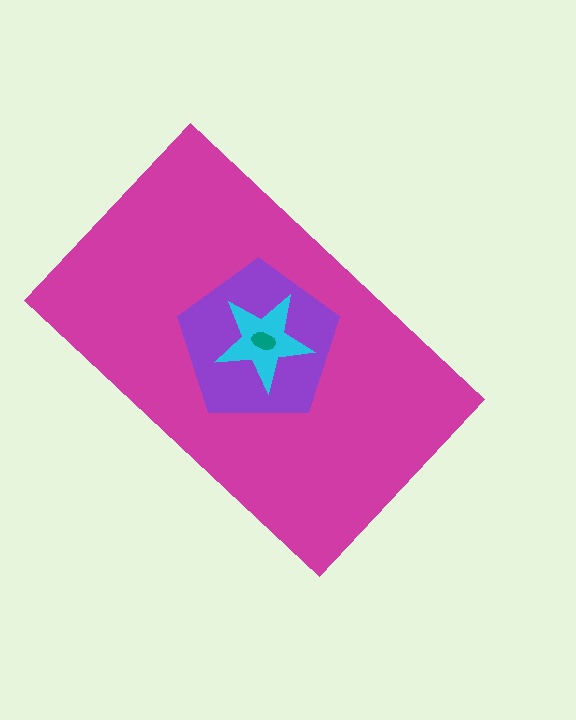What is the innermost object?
The teal ellipse.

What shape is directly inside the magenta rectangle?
The purple pentagon.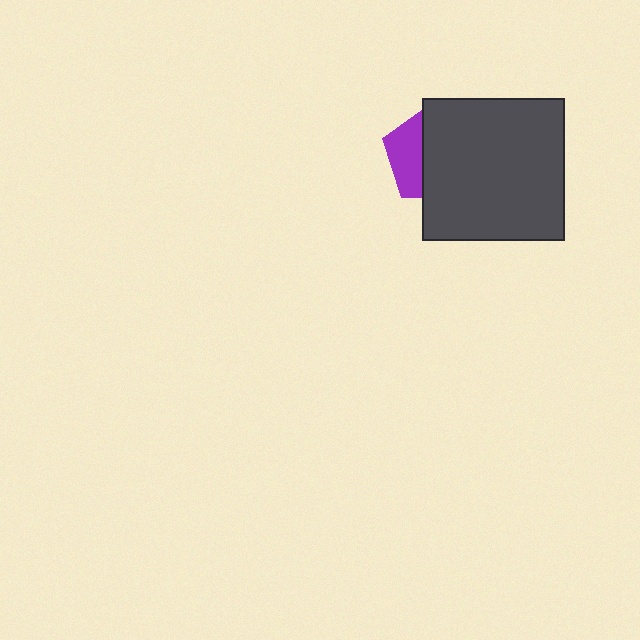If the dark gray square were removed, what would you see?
You would see the complete purple pentagon.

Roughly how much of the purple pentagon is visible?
A small part of it is visible (roughly 35%).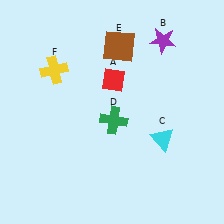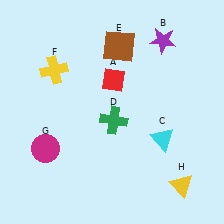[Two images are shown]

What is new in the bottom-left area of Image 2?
A magenta circle (G) was added in the bottom-left area of Image 2.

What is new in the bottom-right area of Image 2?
A yellow triangle (H) was added in the bottom-right area of Image 2.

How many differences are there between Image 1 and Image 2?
There are 2 differences between the two images.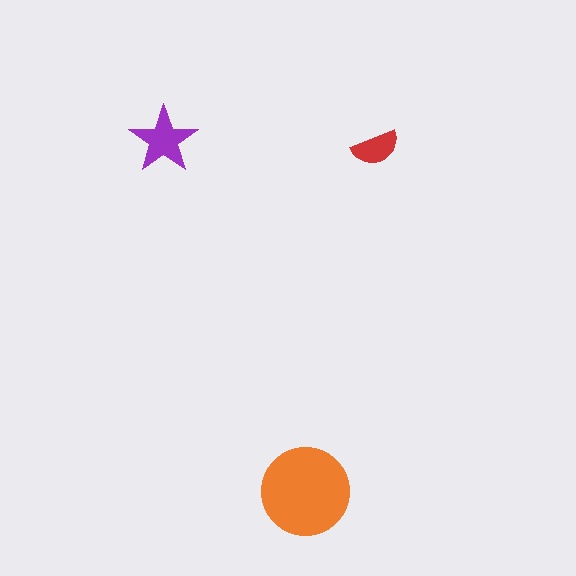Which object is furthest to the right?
The red semicircle is rightmost.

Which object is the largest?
The orange circle.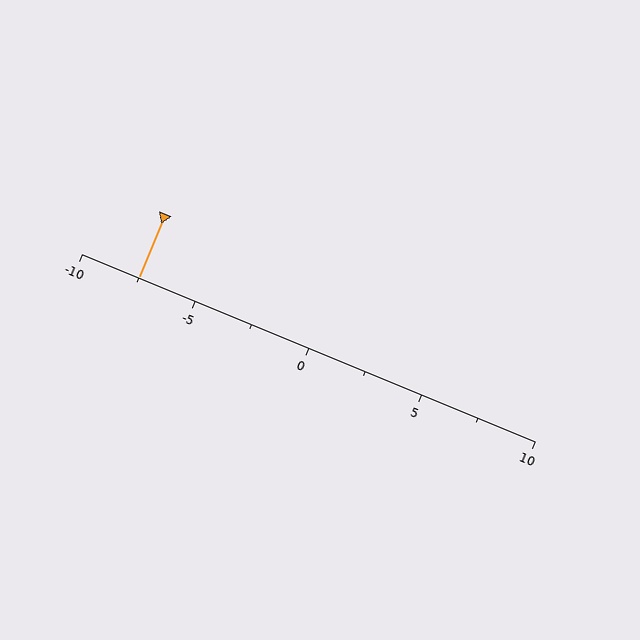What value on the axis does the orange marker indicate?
The marker indicates approximately -7.5.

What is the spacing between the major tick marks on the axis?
The major ticks are spaced 5 apart.